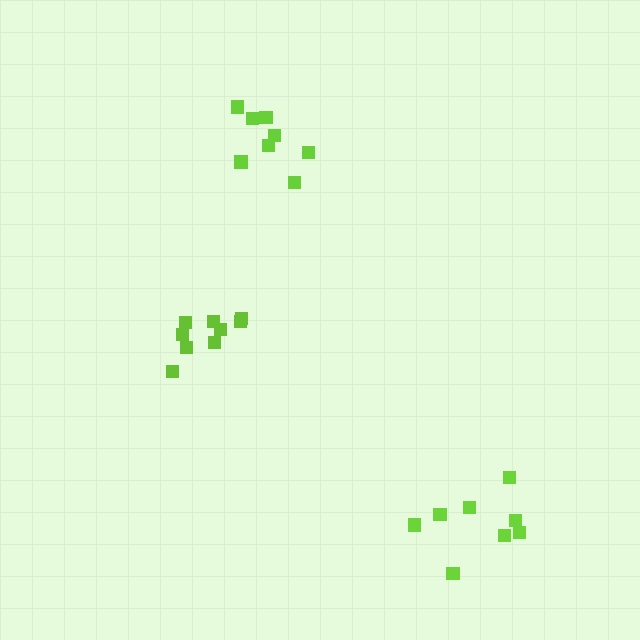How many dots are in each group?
Group 1: 9 dots, Group 2: 8 dots, Group 3: 8 dots (25 total).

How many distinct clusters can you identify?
There are 3 distinct clusters.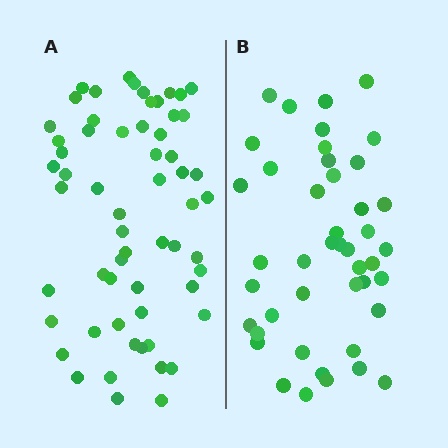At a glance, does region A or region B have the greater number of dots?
Region A (the left region) has more dots.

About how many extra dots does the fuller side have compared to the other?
Region A has approximately 15 more dots than region B.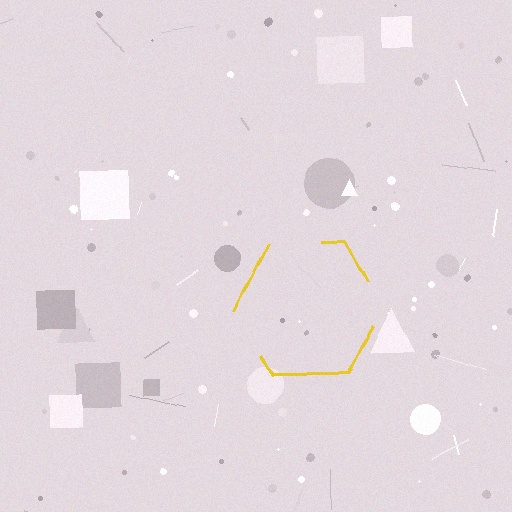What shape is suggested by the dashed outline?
The dashed outline suggests a hexagon.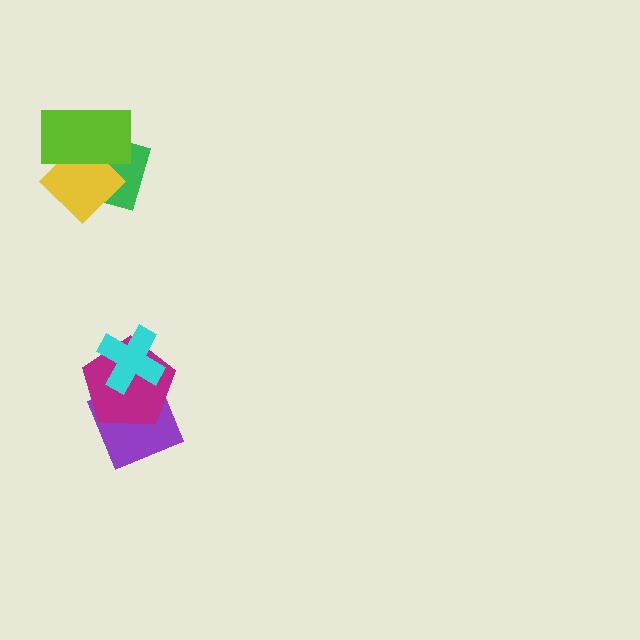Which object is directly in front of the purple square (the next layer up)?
The magenta pentagon is directly in front of the purple square.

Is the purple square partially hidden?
Yes, it is partially covered by another shape.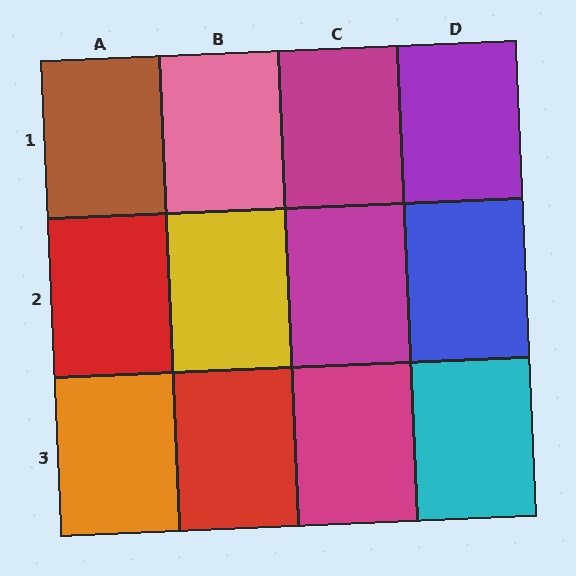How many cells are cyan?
1 cell is cyan.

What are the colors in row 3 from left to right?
Orange, red, magenta, cyan.